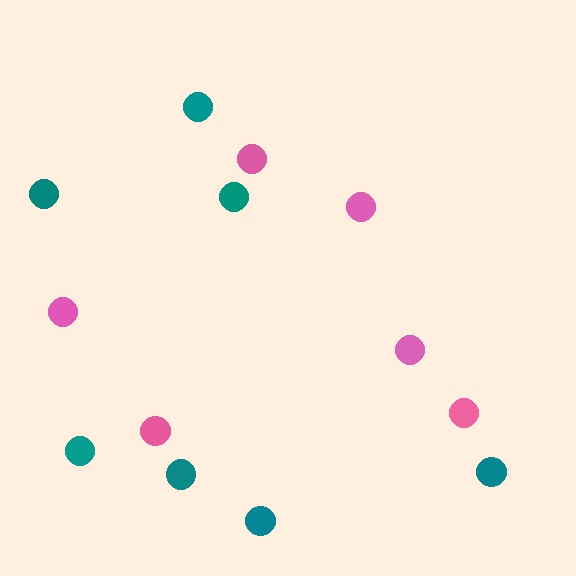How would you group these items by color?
There are 2 groups: one group of pink circles (6) and one group of teal circles (7).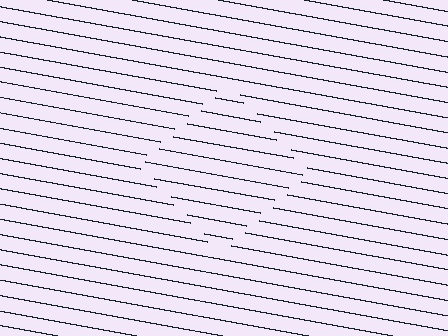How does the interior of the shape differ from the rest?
The interior of the shape contains the same grating, shifted by half a period — the contour is defined by the phase discontinuity where line-ends from the inner and outer gratings abut.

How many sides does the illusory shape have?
4 sides — the line-ends trace a square.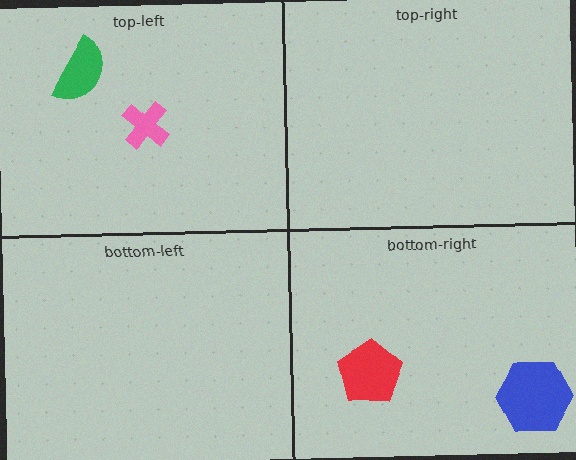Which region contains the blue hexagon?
The bottom-right region.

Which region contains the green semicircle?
The top-left region.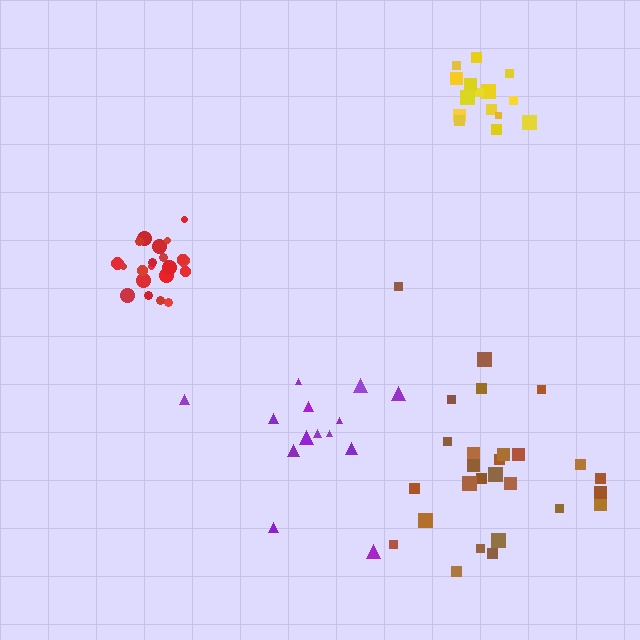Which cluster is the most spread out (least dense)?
Purple.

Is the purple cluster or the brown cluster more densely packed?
Brown.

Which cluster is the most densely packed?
Yellow.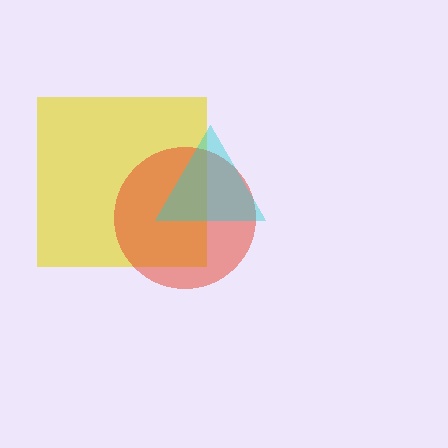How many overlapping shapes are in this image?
There are 3 overlapping shapes in the image.